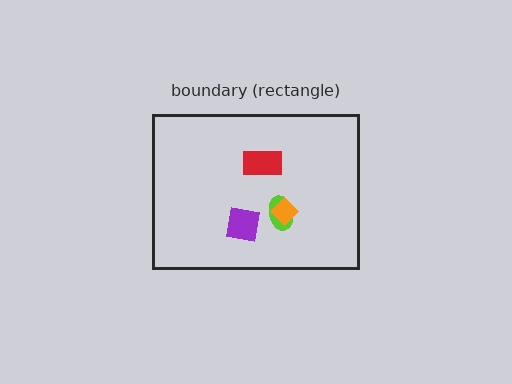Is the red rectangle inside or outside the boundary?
Inside.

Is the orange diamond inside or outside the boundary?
Inside.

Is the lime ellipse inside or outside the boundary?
Inside.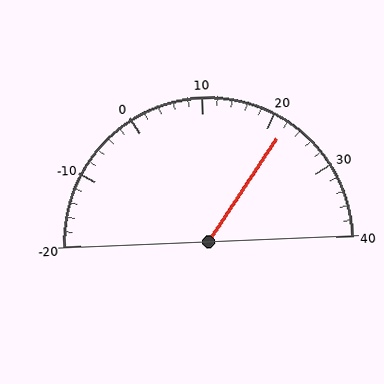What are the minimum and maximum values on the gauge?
The gauge ranges from -20 to 40.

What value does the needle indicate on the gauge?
The needle indicates approximately 22.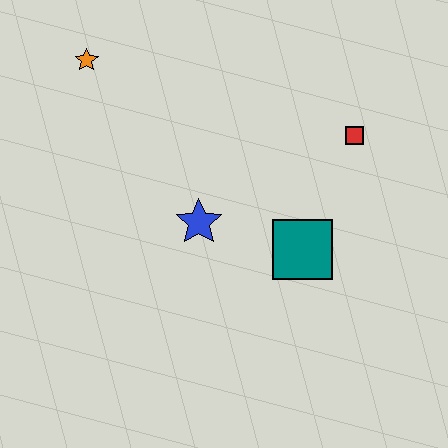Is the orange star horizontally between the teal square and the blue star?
No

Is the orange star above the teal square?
Yes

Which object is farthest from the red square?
The orange star is farthest from the red square.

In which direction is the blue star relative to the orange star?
The blue star is below the orange star.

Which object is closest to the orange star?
The blue star is closest to the orange star.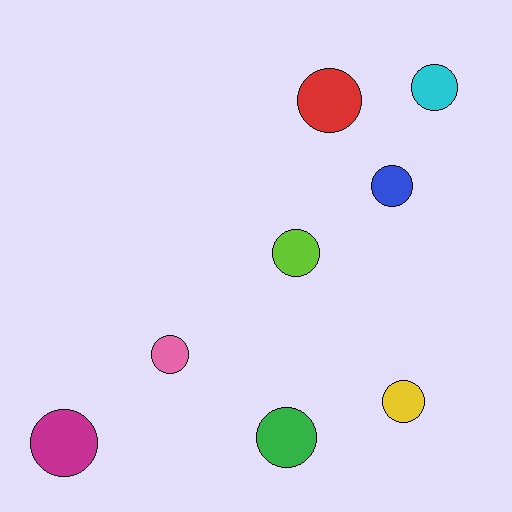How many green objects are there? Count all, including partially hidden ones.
There is 1 green object.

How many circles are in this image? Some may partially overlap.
There are 8 circles.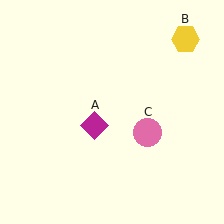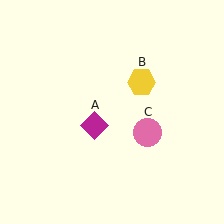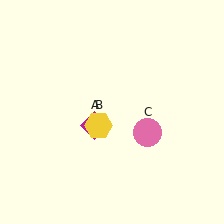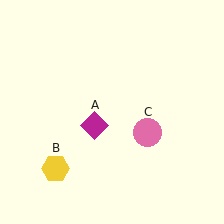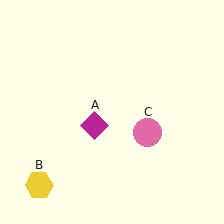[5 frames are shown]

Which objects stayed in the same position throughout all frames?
Magenta diamond (object A) and pink circle (object C) remained stationary.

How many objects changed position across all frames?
1 object changed position: yellow hexagon (object B).